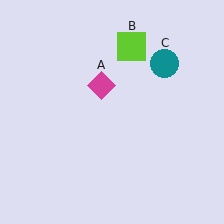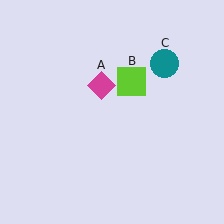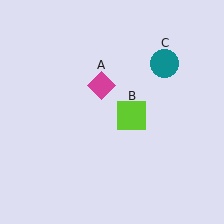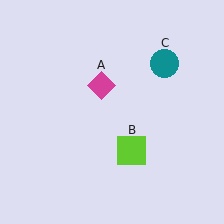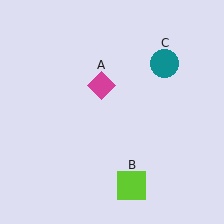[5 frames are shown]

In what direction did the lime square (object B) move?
The lime square (object B) moved down.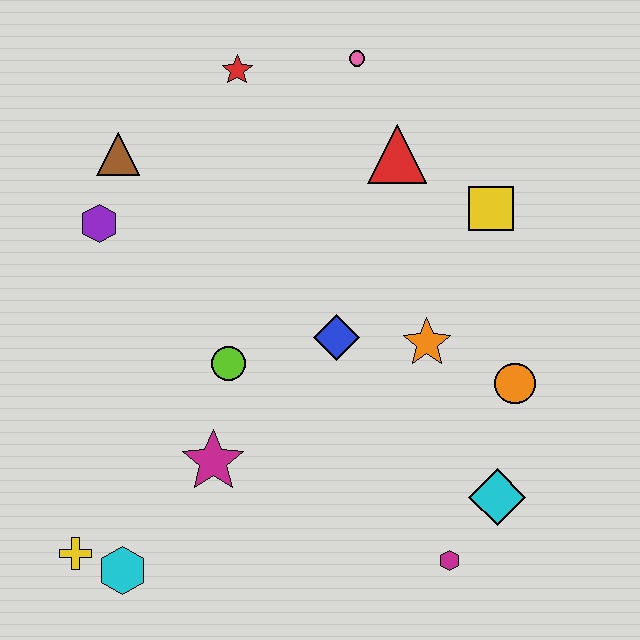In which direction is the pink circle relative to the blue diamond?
The pink circle is above the blue diamond.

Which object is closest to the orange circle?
The orange star is closest to the orange circle.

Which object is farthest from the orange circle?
The yellow cross is farthest from the orange circle.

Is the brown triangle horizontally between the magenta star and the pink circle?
No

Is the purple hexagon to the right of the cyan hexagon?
No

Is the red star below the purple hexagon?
No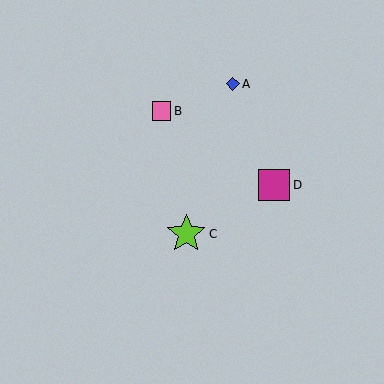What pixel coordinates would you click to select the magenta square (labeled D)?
Click at (274, 185) to select the magenta square D.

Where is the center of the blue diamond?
The center of the blue diamond is at (233, 84).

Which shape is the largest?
The lime star (labeled C) is the largest.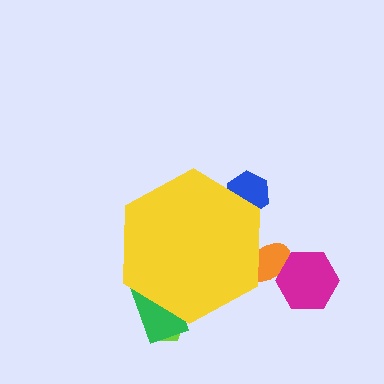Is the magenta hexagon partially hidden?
No, the magenta hexagon is fully visible.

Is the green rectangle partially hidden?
Yes, the green rectangle is partially hidden behind the yellow hexagon.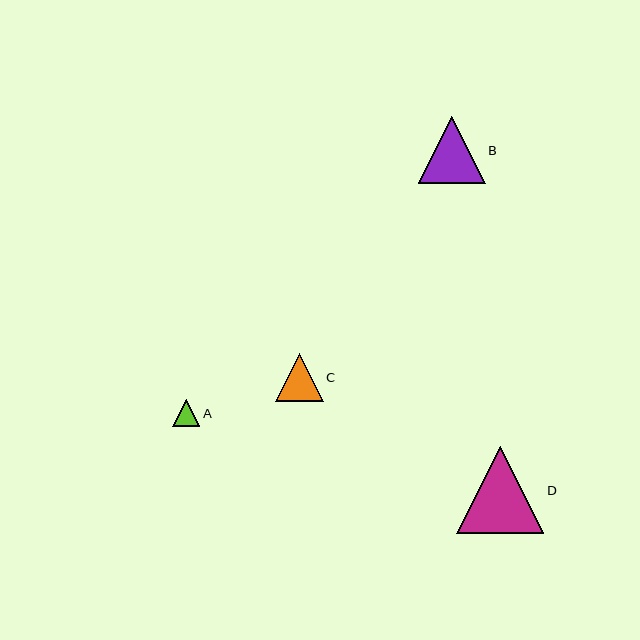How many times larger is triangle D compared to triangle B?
Triangle D is approximately 1.3 times the size of triangle B.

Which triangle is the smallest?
Triangle A is the smallest with a size of approximately 27 pixels.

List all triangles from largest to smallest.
From largest to smallest: D, B, C, A.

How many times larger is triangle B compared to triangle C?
Triangle B is approximately 1.4 times the size of triangle C.